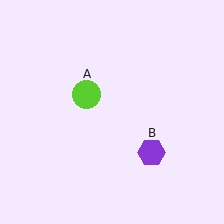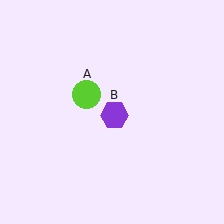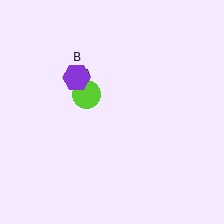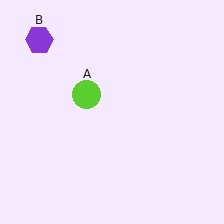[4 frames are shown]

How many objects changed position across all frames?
1 object changed position: purple hexagon (object B).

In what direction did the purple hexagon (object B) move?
The purple hexagon (object B) moved up and to the left.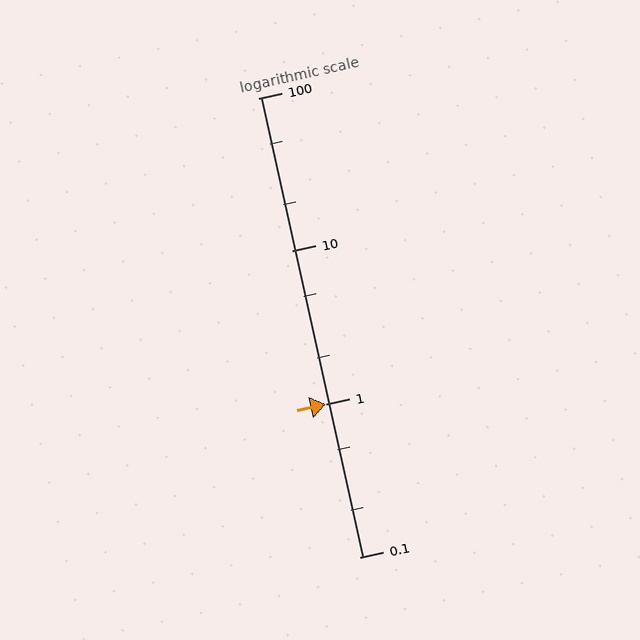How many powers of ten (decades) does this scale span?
The scale spans 3 decades, from 0.1 to 100.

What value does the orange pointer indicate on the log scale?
The pointer indicates approximately 1.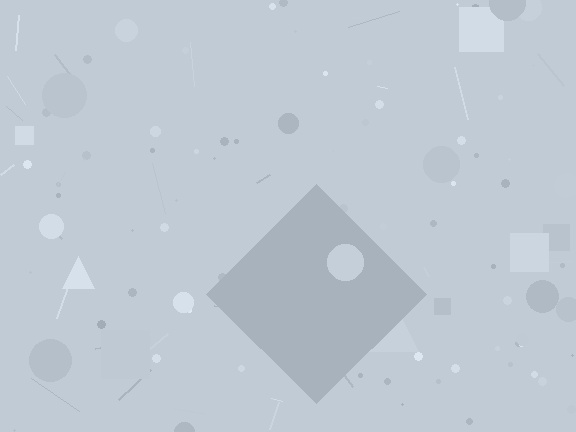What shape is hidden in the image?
A diamond is hidden in the image.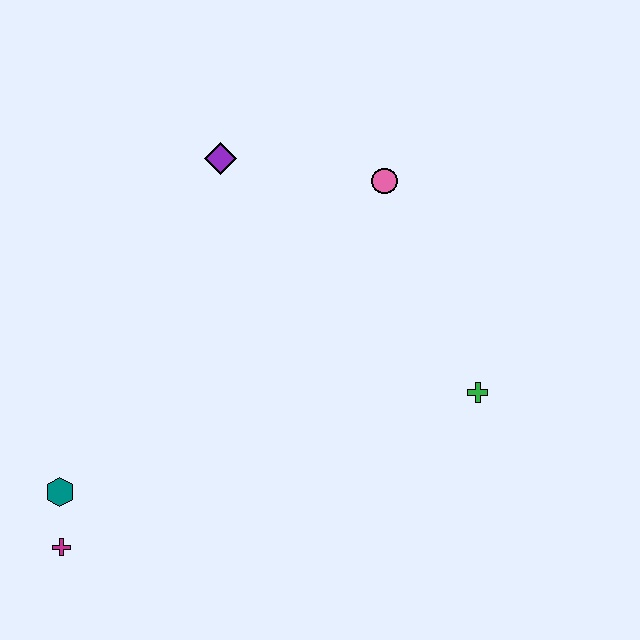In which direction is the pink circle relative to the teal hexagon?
The pink circle is to the right of the teal hexagon.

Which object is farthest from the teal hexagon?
The pink circle is farthest from the teal hexagon.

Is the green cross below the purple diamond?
Yes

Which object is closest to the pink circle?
The purple diamond is closest to the pink circle.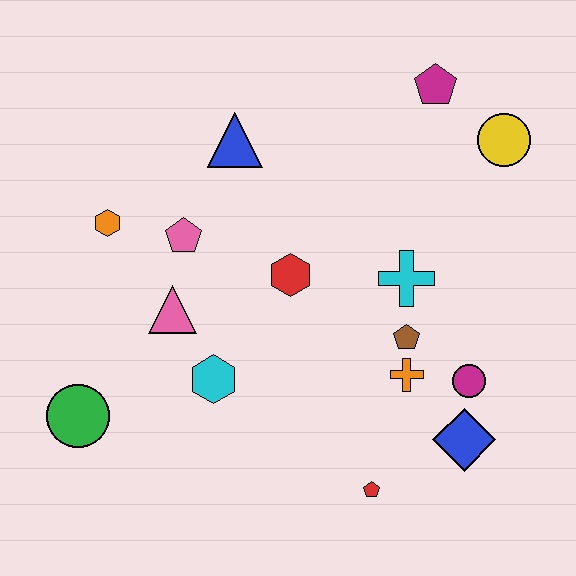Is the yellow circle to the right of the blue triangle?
Yes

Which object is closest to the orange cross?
The brown pentagon is closest to the orange cross.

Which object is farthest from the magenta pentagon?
The green circle is farthest from the magenta pentagon.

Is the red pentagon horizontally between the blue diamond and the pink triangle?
Yes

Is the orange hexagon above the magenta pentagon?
No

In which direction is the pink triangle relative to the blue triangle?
The pink triangle is below the blue triangle.